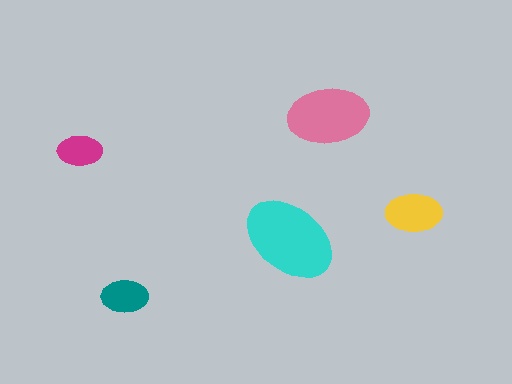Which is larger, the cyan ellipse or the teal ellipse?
The cyan one.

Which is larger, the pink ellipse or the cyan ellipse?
The cyan one.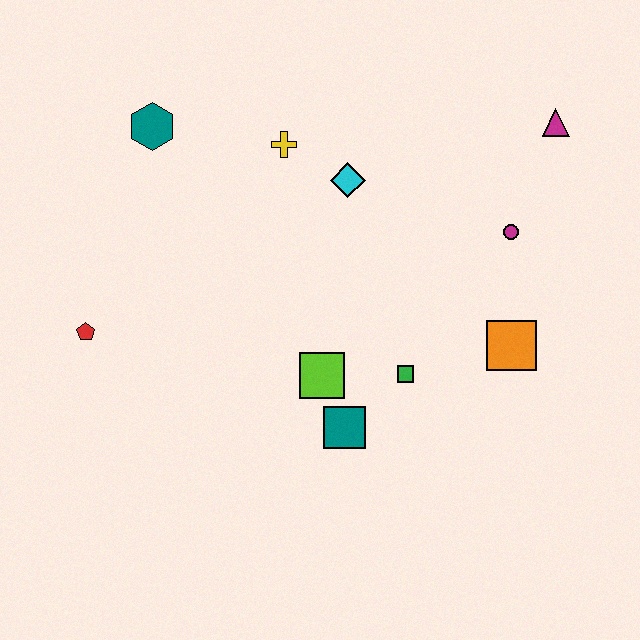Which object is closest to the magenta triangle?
The magenta circle is closest to the magenta triangle.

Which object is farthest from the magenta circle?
The red pentagon is farthest from the magenta circle.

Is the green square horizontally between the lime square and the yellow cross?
No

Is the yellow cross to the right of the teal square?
No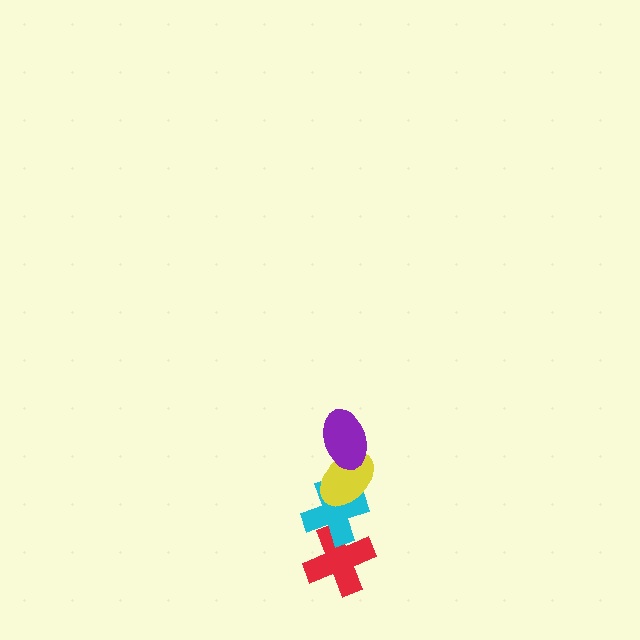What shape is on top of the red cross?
The cyan cross is on top of the red cross.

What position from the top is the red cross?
The red cross is 4th from the top.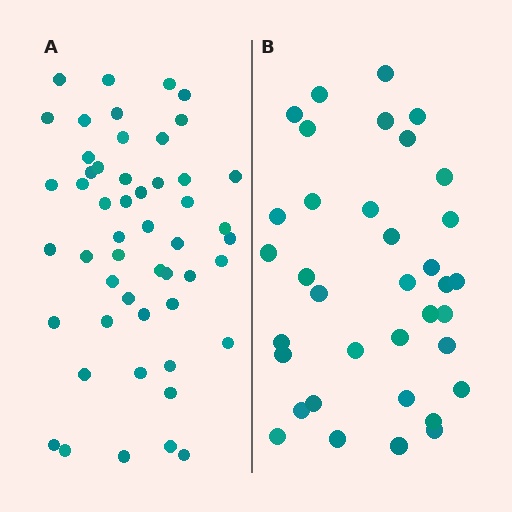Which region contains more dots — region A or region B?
Region A (the left region) has more dots.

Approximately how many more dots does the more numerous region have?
Region A has approximately 15 more dots than region B.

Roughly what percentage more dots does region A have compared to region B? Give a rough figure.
About 40% more.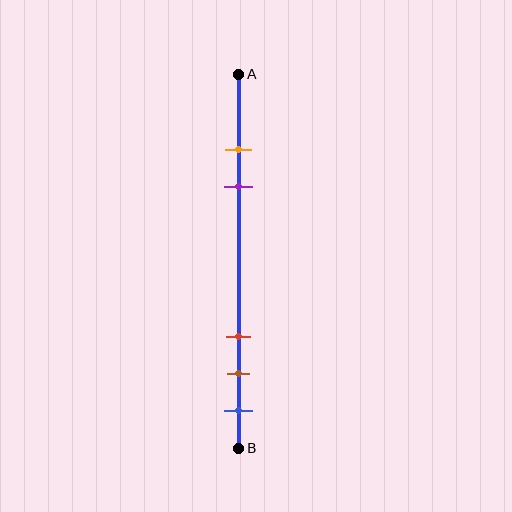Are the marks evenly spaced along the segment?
No, the marks are not evenly spaced.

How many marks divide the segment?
There are 5 marks dividing the segment.